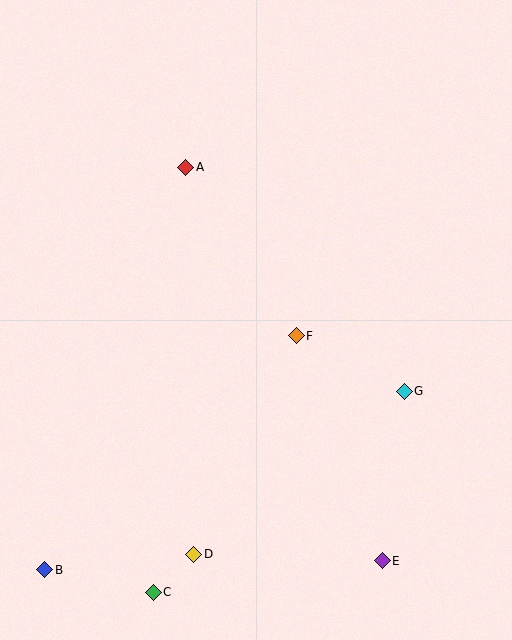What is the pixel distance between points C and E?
The distance between C and E is 231 pixels.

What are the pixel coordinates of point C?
Point C is at (153, 592).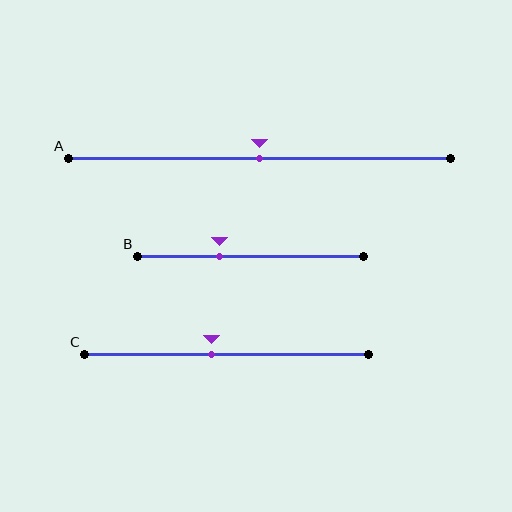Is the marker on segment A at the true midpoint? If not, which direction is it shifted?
Yes, the marker on segment A is at the true midpoint.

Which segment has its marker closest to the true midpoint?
Segment A has its marker closest to the true midpoint.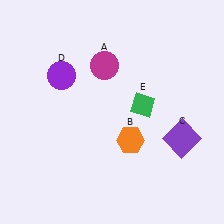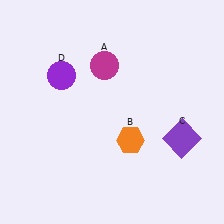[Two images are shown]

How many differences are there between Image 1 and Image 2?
There is 1 difference between the two images.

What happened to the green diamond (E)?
The green diamond (E) was removed in Image 2. It was in the top-right area of Image 1.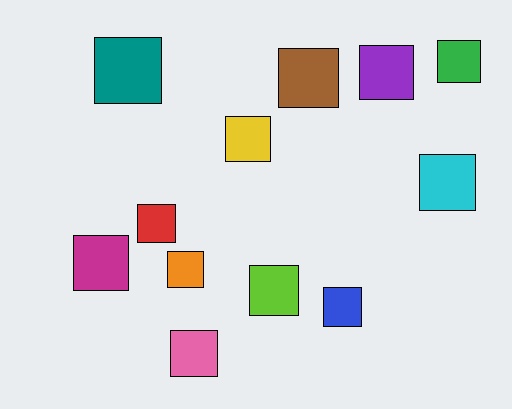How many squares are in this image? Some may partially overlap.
There are 12 squares.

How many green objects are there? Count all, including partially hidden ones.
There is 1 green object.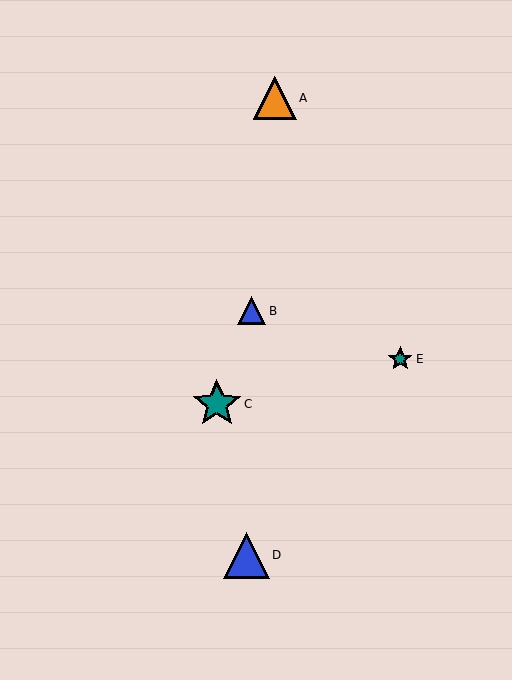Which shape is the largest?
The teal star (labeled C) is the largest.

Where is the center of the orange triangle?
The center of the orange triangle is at (275, 98).